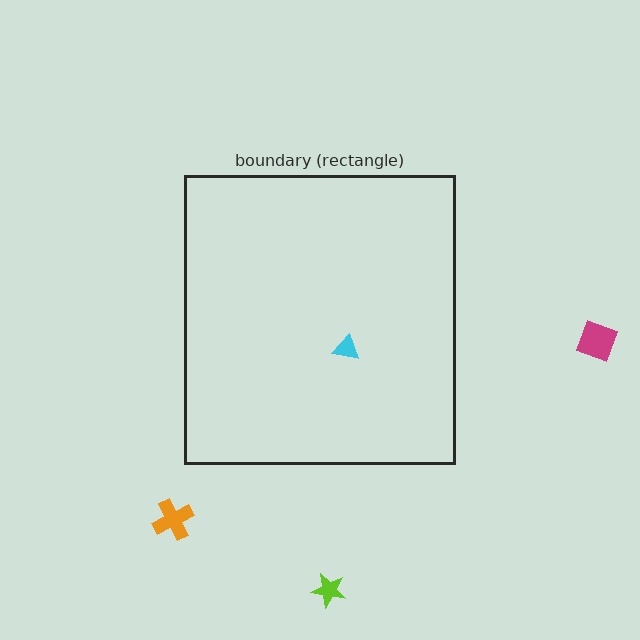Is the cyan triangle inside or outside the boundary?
Inside.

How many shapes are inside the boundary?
1 inside, 3 outside.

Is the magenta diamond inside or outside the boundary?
Outside.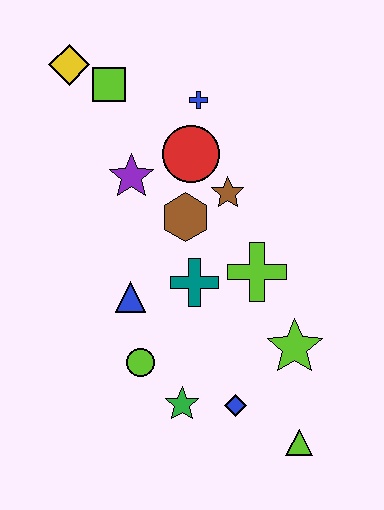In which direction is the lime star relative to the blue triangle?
The lime star is to the right of the blue triangle.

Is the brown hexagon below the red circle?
Yes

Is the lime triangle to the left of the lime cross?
No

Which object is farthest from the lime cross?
The yellow diamond is farthest from the lime cross.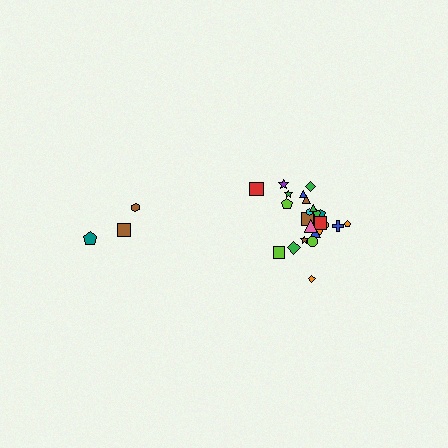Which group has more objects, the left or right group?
The right group.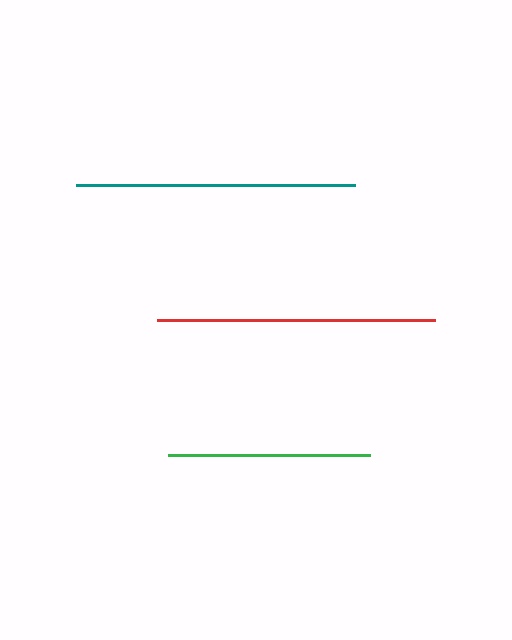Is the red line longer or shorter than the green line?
The red line is longer than the green line.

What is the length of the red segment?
The red segment is approximately 278 pixels long.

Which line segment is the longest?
The teal line is the longest at approximately 279 pixels.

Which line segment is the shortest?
The green line is the shortest at approximately 202 pixels.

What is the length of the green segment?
The green segment is approximately 202 pixels long.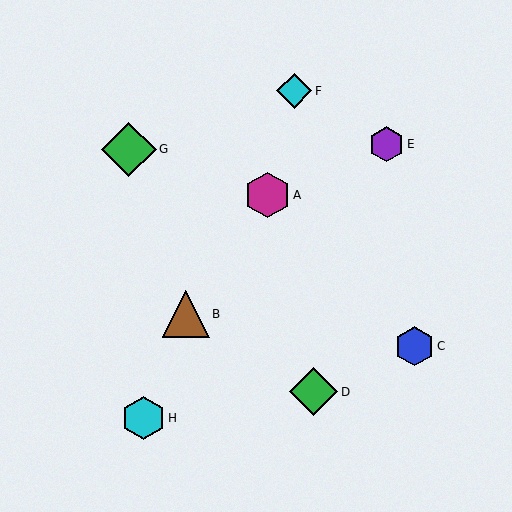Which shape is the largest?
The green diamond (labeled G) is the largest.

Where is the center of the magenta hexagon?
The center of the magenta hexagon is at (268, 195).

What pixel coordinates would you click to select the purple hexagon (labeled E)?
Click at (387, 144) to select the purple hexagon E.